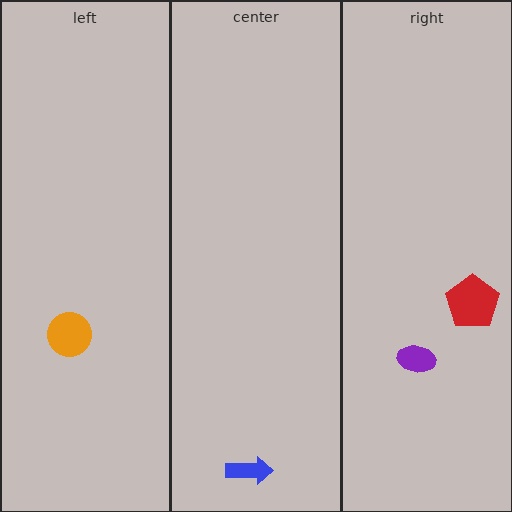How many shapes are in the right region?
2.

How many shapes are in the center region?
1.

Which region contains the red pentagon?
The right region.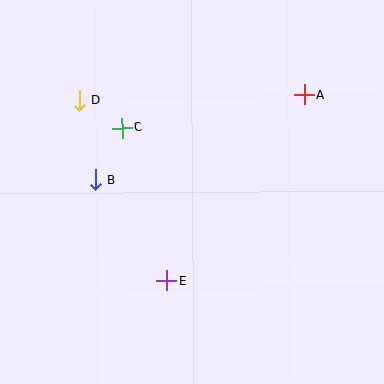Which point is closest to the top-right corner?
Point A is closest to the top-right corner.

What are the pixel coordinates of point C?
Point C is at (122, 128).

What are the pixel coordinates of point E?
Point E is at (166, 281).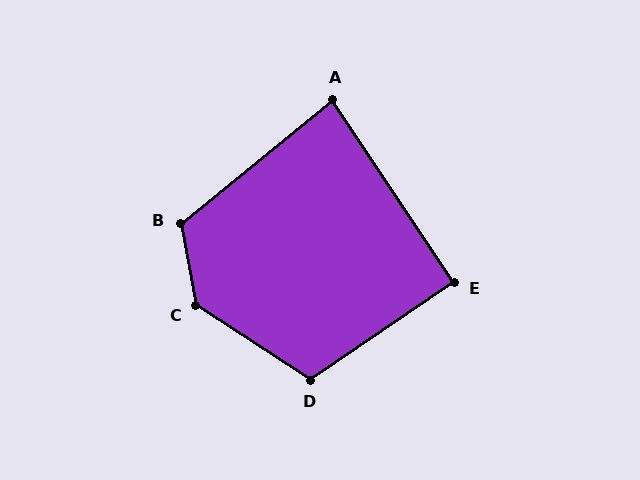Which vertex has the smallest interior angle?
A, at approximately 85 degrees.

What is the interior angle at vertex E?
Approximately 91 degrees (approximately right).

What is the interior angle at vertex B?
Approximately 119 degrees (obtuse).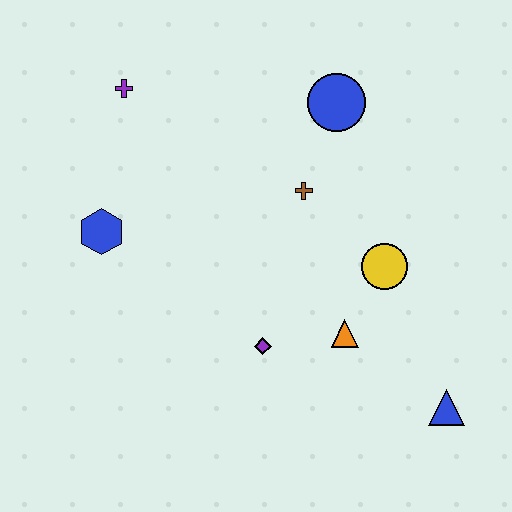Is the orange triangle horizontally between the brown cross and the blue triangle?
Yes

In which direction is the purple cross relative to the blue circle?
The purple cross is to the left of the blue circle.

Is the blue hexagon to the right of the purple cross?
No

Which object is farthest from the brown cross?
The blue triangle is farthest from the brown cross.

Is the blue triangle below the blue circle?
Yes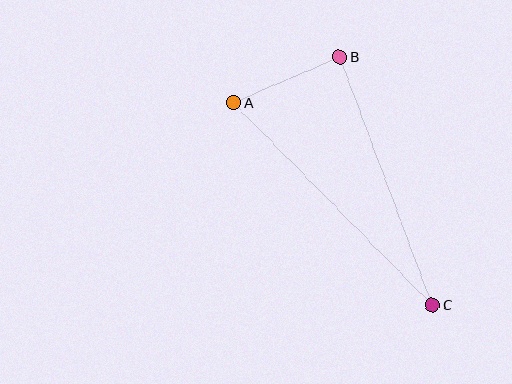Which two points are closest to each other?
Points A and B are closest to each other.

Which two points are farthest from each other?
Points A and C are farthest from each other.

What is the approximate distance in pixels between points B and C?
The distance between B and C is approximately 265 pixels.